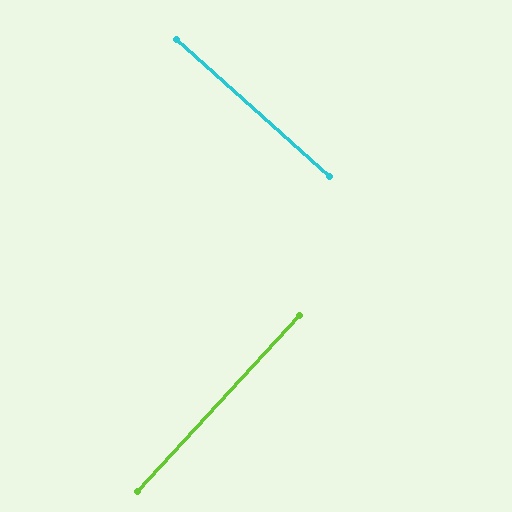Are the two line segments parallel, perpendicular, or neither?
Perpendicular — they meet at approximately 89°.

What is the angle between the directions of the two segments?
Approximately 89 degrees.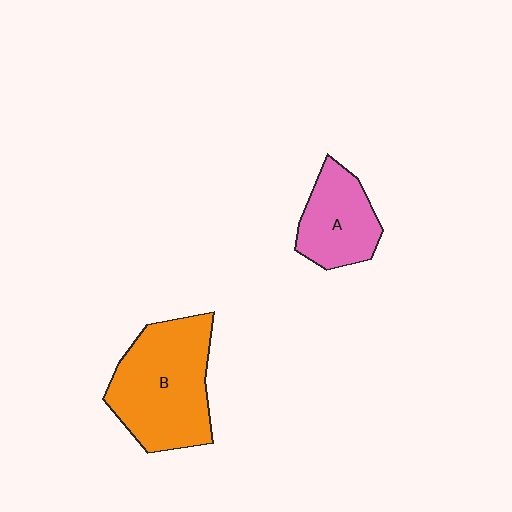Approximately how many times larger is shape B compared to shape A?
Approximately 1.7 times.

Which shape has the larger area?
Shape B (orange).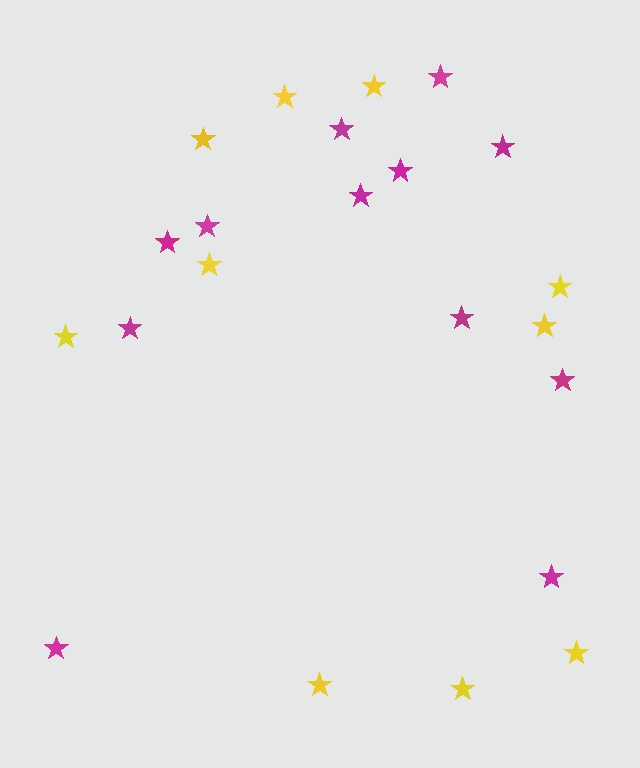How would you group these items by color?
There are 2 groups: one group of magenta stars (12) and one group of yellow stars (10).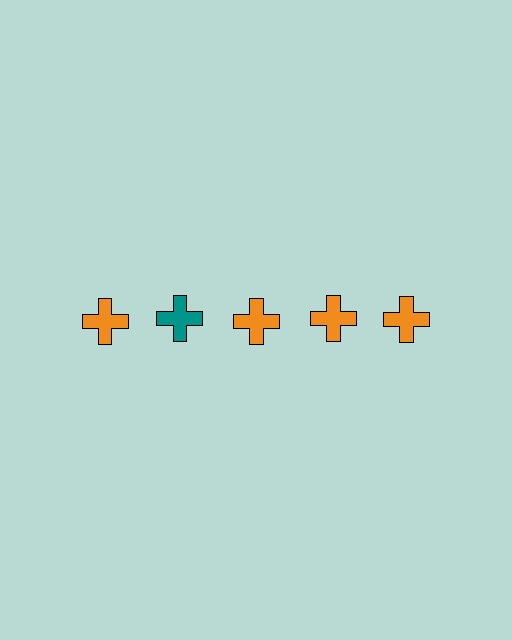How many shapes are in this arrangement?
There are 5 shapes arranged in a grid pattern.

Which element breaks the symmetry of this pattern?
The teal cross in the top row, second from left column breaks the symmetry. All other shapes are orange crosses.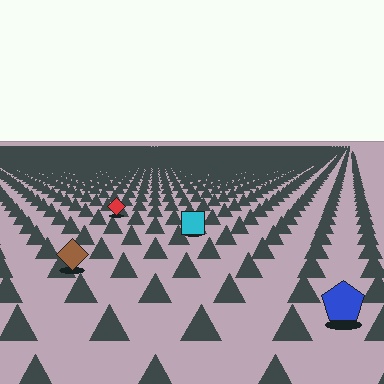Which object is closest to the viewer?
The blue pentagon is closest. The texture marks near it are larger and more spread out.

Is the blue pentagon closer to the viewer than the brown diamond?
Yes. The blue pentagon is closer — you can tell from the texture gradient: the ground texture is coarser near it.